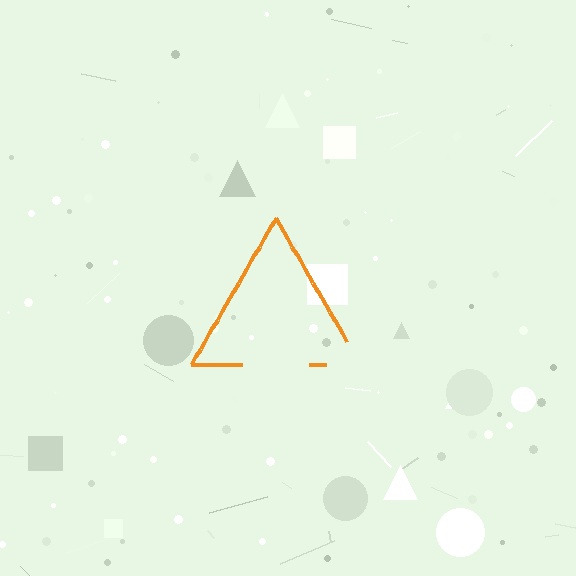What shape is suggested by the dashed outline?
The dashed outline suggests a triangle.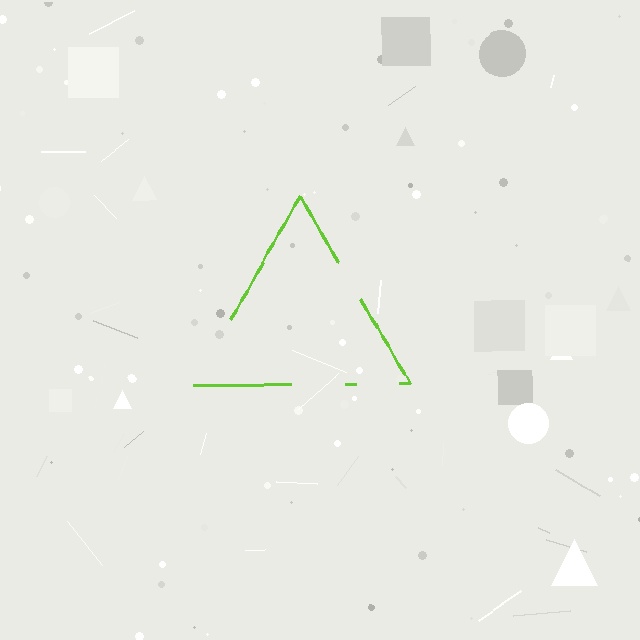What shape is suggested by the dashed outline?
The dashed outline suggests a triangle.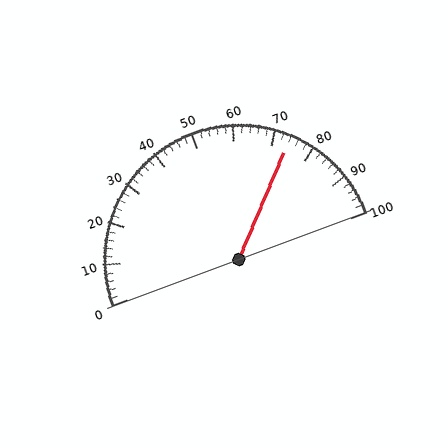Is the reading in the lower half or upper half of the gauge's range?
The reading is in the upper half of the range (0 to 100).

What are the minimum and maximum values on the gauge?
The gauge ranges from 0 to 100.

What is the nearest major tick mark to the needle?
The nearest major tick mark is 70.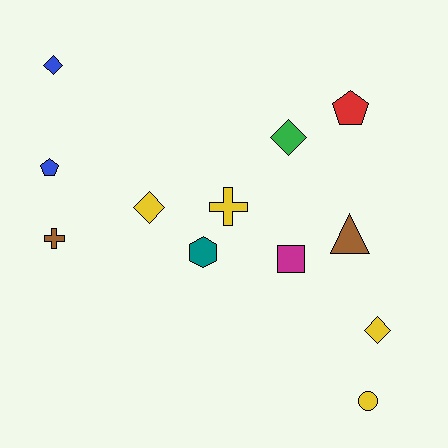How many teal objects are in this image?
There is 1 teal object.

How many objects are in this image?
There are 12 objects.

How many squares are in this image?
There is 1 square.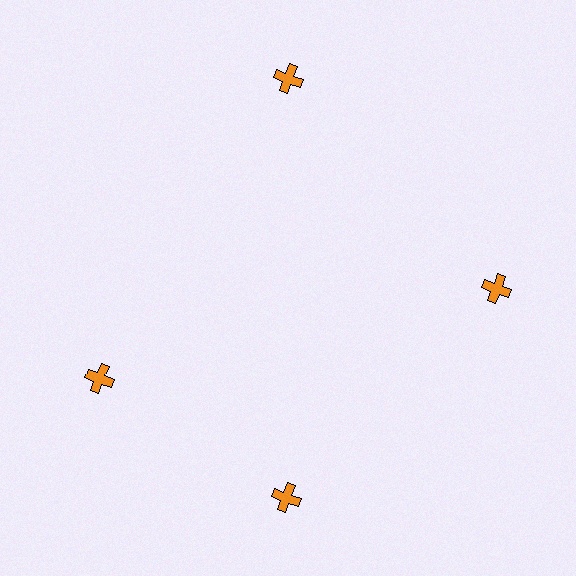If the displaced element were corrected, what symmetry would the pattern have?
It would have 4-fold rotational symmetry — the pattern would map onto itself every 90 degrees.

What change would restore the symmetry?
The symmetry would be restored by rotating it back into even spacing with its neighbors so that all 4 crosses sit at equal angles and equal distance from the center.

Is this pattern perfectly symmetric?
No. The 4 orange crosses are arranged in a ring, but one element near the 9 o'clock position is rotated out of alignment along the ring, breaking the 4-fold rotational symmetry.